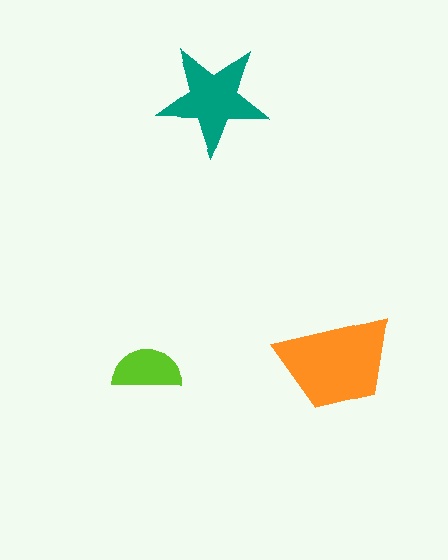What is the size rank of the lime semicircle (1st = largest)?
3rd.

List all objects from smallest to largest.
The lime semicircle, the teal star, the orange trapezoid.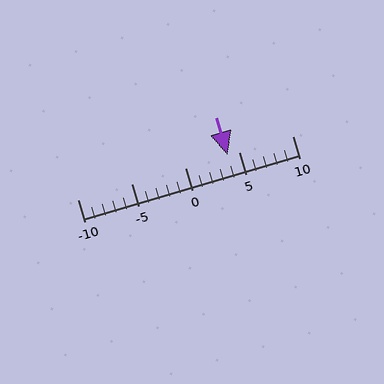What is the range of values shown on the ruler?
The ruler shows values from -10 to 10.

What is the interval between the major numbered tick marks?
The major tick marks are spaced 5 units apart.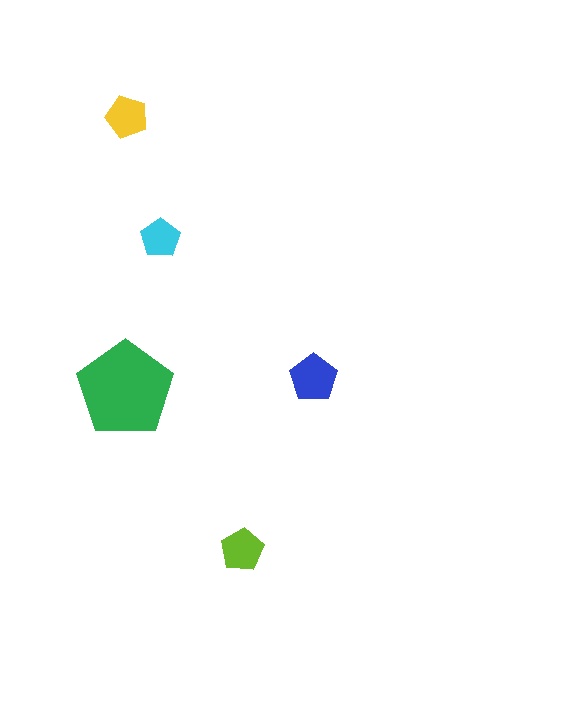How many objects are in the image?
There are 5 objects in the image.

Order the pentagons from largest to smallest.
the green one, the blue one, the lime one, the yellow one, the cyan one.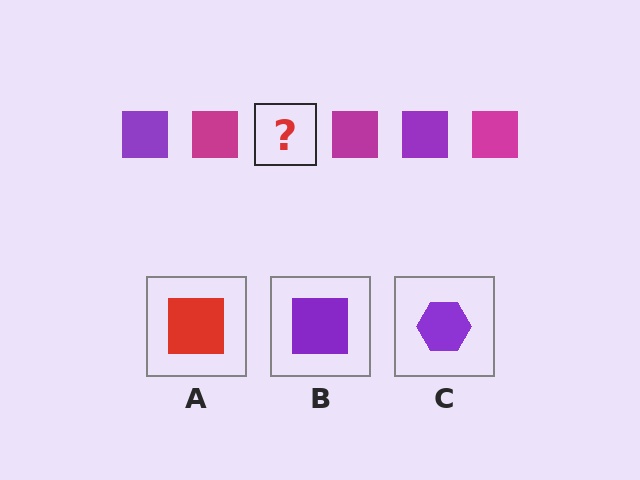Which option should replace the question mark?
Option B.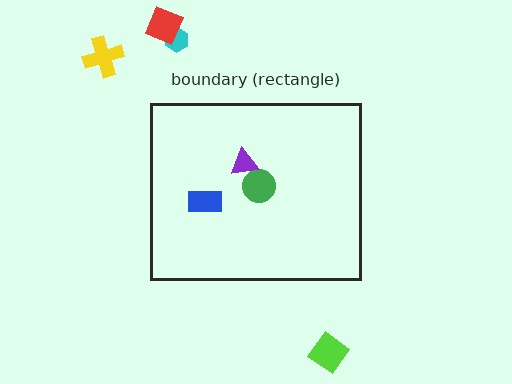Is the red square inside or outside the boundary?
Outside.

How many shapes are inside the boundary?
3 inside, 4 outside.